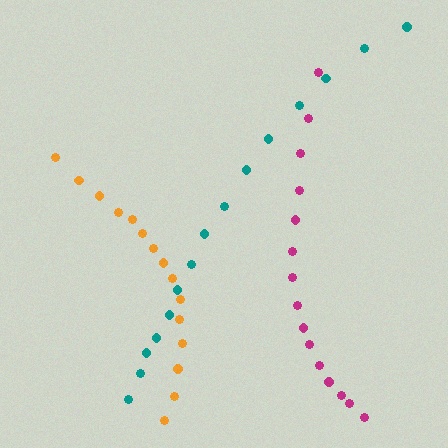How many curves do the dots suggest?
There are 3 distinct paths.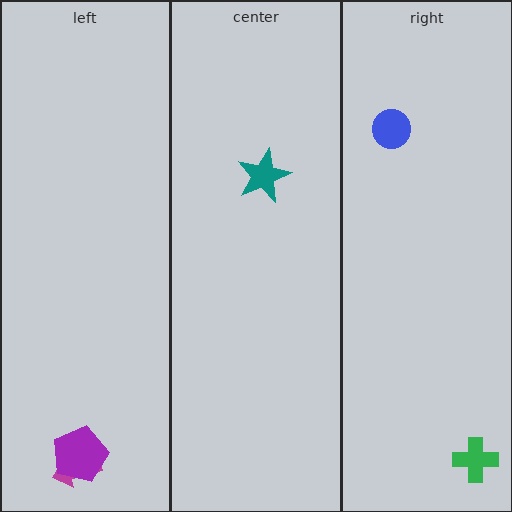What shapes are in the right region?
The green cross, the blue circle.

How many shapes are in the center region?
1.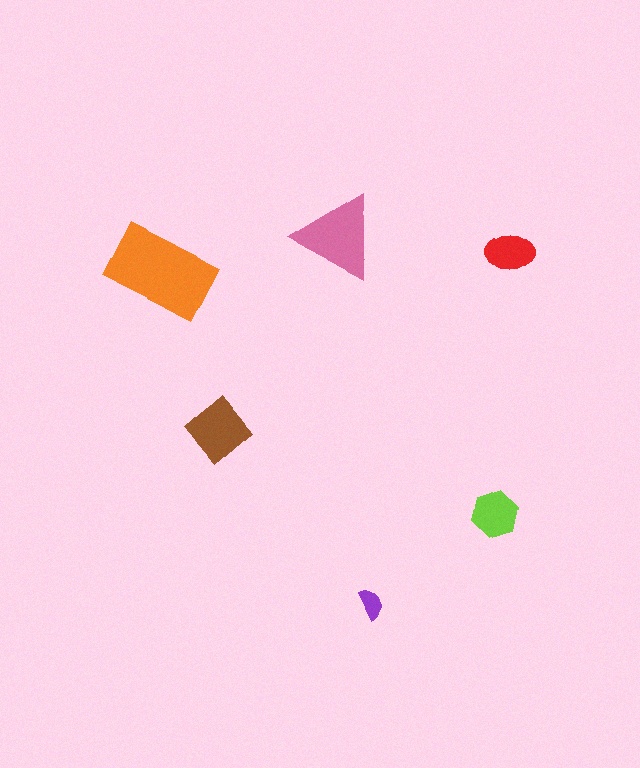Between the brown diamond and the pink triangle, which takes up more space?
The pink triangle.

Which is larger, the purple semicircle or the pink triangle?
The pink triangle.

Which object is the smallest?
The purple semicircle.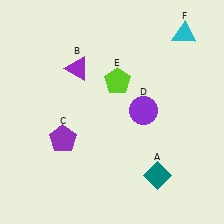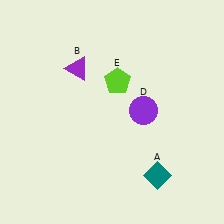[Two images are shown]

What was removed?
The cyan triangle (F), the purple pentagon (C) were removed in Image 2.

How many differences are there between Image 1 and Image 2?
There are 2 differences between the two images.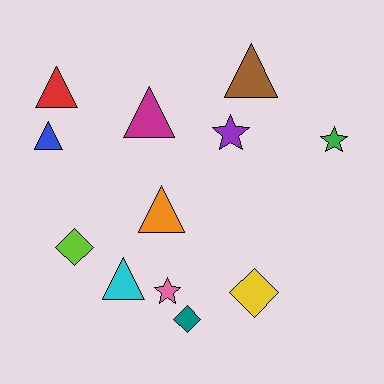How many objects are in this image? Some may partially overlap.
There are 12 objects.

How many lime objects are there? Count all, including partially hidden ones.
There is 1 lime object.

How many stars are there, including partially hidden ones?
There are 3 stars.